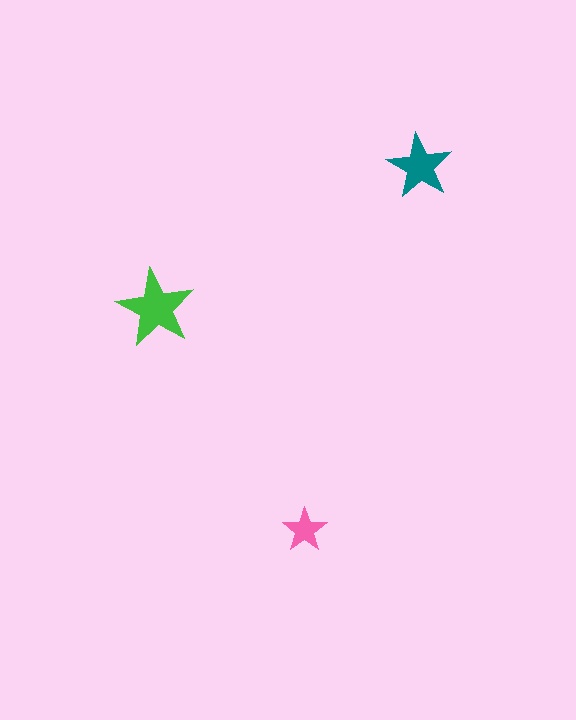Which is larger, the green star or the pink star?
The green one.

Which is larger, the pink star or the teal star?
The teal one.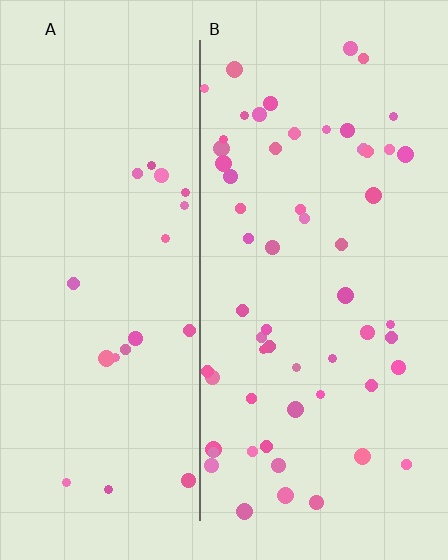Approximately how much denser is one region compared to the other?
Approximately 2.8× — region B over region A.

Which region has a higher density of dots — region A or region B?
B (the right).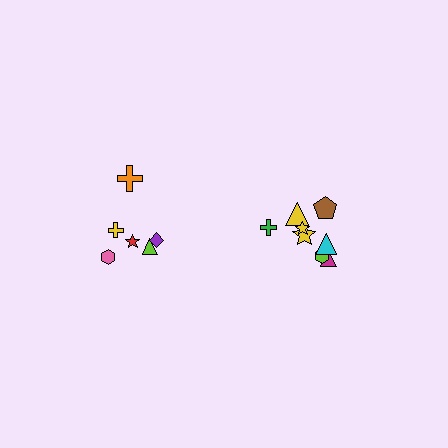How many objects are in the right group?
There are 8 objects.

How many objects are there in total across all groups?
There are 14 objects.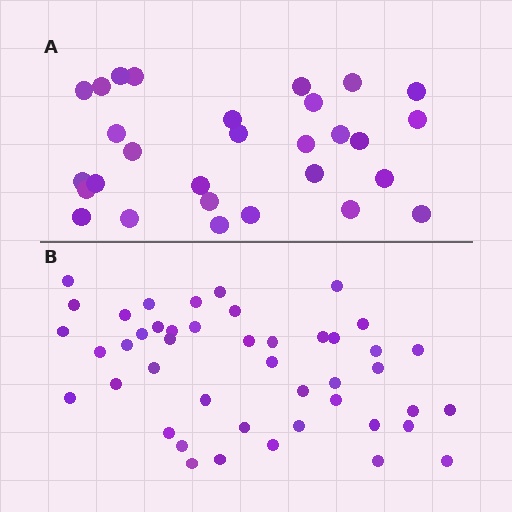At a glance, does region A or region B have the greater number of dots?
Region B (the bottom region) has more dots.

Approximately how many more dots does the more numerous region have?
Region B has approximately 15 more dots than region A.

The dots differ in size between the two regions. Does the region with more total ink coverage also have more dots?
No. Region A has more total ink coverage because its dots are larger, but region B actually contains more individual dots. Total area can be misleading — the number of items is what matters here.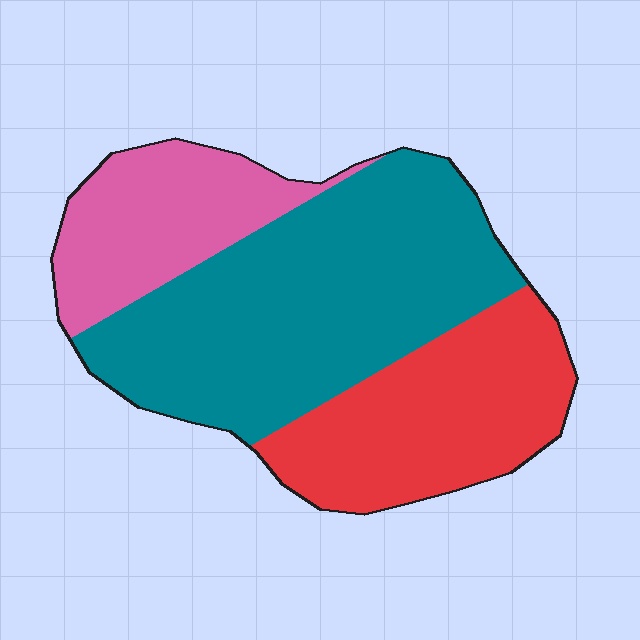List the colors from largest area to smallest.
From largest to smallest: teal, red, pink.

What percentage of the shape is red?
Red takes up between a quarter and a half of the shape.